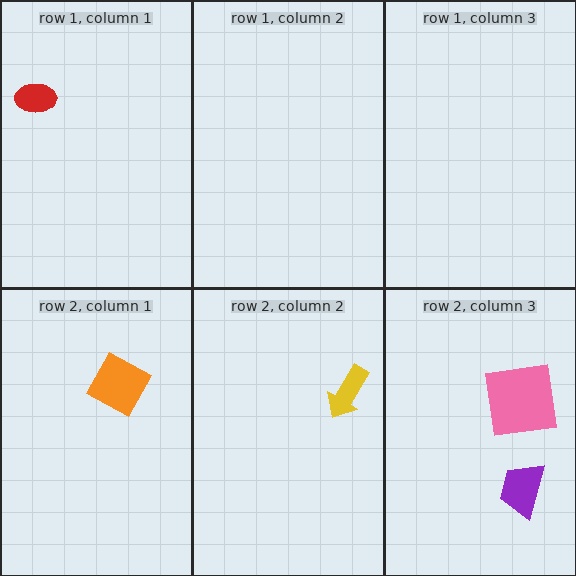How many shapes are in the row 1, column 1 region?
1.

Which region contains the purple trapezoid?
The row 2, column 3 region.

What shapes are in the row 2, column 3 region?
The purple trapezoid, the pink square.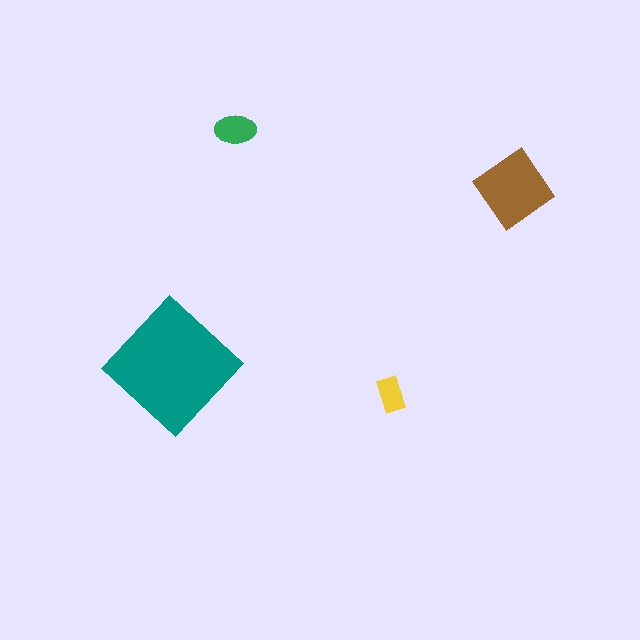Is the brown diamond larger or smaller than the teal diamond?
Smaller.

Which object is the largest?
The teal diamond.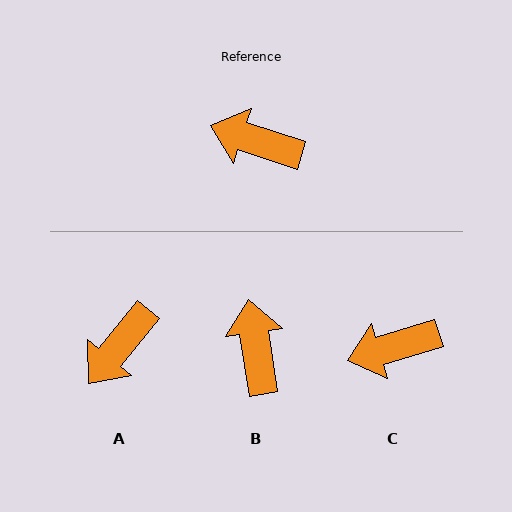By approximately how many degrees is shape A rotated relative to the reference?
Approximately 69 degrees counter-clockwise.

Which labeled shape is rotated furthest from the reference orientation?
A, about 69 degrees away.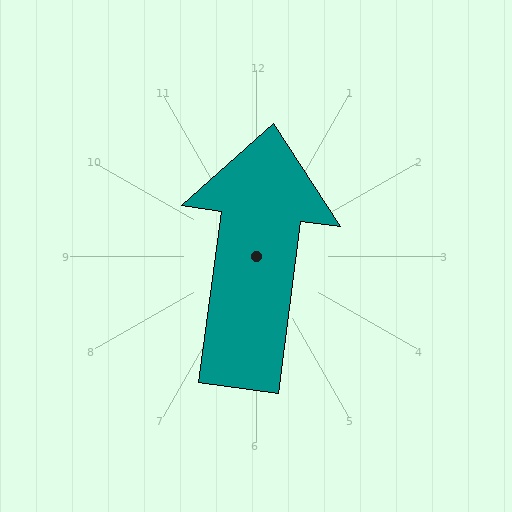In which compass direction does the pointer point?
North.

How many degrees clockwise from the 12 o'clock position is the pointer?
Approximately 7 degrees.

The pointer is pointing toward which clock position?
Roughly 12 o'clock.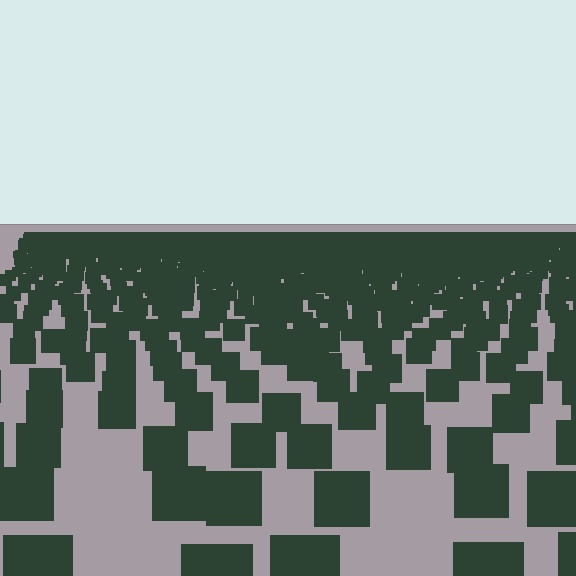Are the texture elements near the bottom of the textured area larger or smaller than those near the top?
Larger. Near the bottom, elements are closer to the viewer and appear at a bigger on-screen size.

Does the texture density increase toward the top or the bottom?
Density increases toward the top.